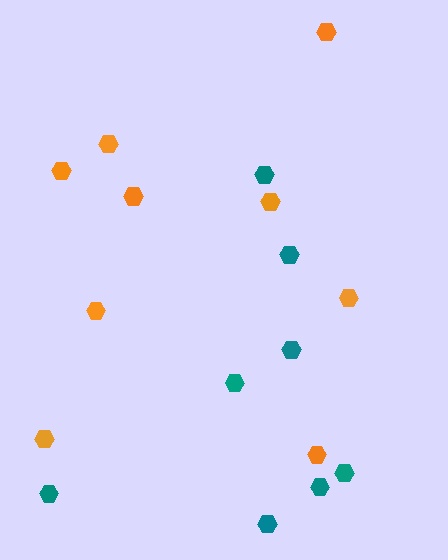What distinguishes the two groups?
There are 2 groups: one group of orange hexagons (9) and one group of teal hexagons (8).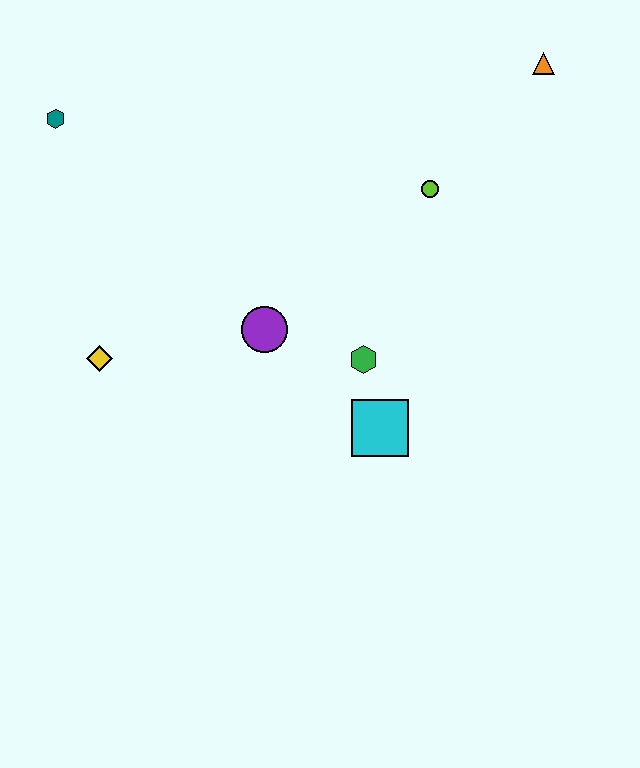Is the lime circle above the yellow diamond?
Yes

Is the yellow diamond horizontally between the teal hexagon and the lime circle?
Yes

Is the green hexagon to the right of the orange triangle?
No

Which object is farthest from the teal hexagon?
The orange triangle is farthest from the teal hexagon.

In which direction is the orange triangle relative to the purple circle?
The orange triangle is to the right of the purple circle.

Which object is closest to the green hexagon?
The cyan square is closest to the green hexagon.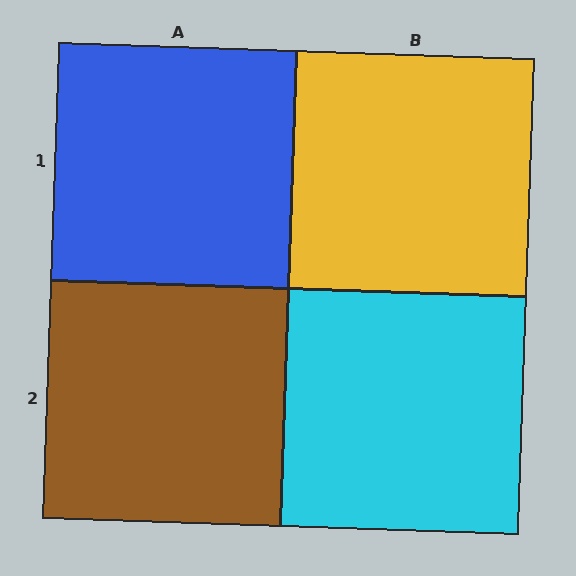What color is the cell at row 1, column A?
Blue.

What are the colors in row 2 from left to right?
Brown, cyan.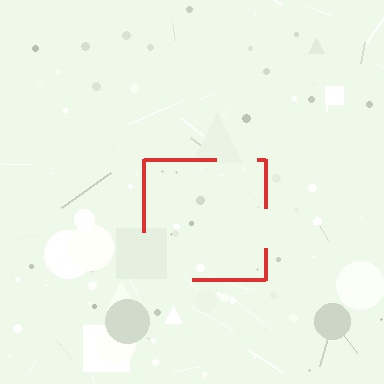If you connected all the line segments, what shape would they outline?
They would outline a square.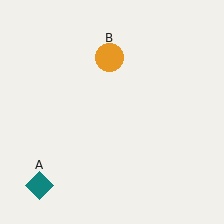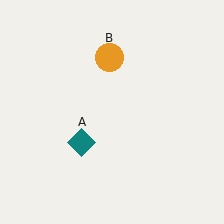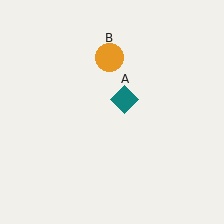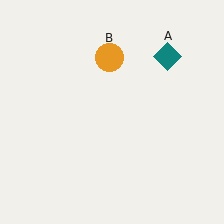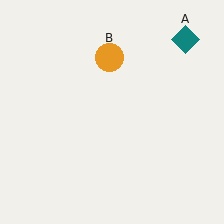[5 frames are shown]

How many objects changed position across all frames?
1 object changed position: teal diamond (object A).